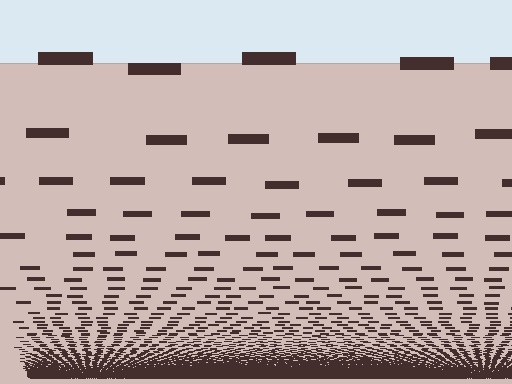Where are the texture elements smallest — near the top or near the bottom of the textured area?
Near the bottom.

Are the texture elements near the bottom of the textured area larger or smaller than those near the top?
Smaller. The gradient is inverted — elements near the bottom are smaller and denser.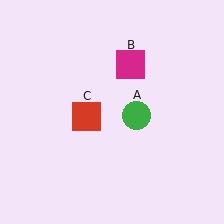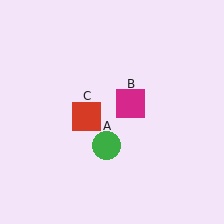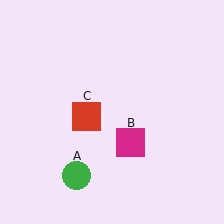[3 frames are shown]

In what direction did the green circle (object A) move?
The green circle (object A) moved down and to the left.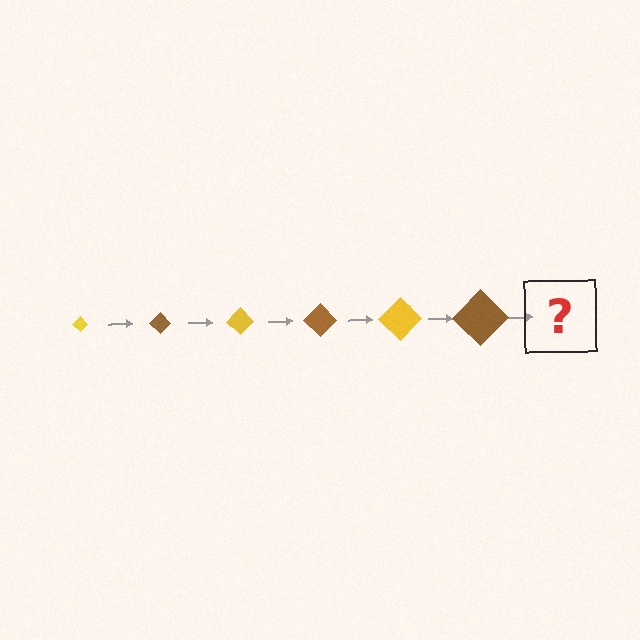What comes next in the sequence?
The next element should be a yellow diamond, larger than the previous one.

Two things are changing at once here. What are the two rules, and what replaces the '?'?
The two rules are that the diamond grows larger each step and the color cycles through yellow and brown. The '?' should be a yellow diamond, larger than the previous one.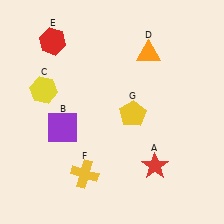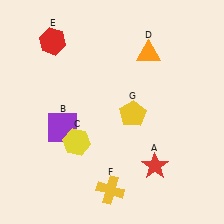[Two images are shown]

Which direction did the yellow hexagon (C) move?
The yellow hexagon (C) moved down.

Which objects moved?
The objects that moved are: the yellow hexagon (C), the yellow cross (F).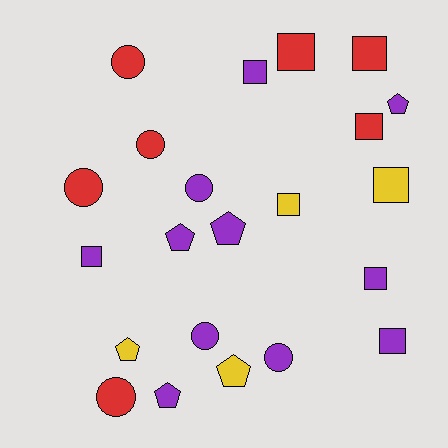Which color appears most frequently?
Purple, with 11 objects.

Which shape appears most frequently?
Square, with 9 objects.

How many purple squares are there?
There are 4 purple squares.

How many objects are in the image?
There are 22 objects.